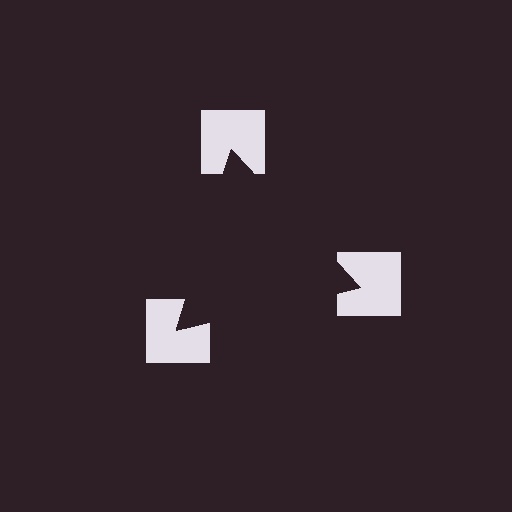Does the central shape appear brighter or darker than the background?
It typically appears slightly darker than the background, even though no actual brightness change is drawn.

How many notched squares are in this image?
There are 3 — one at each vertex of the illusory triangle.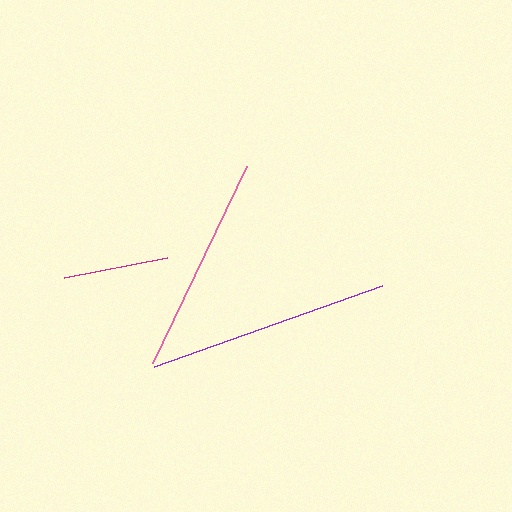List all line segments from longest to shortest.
From longest to shortest: purple, pink, magenta.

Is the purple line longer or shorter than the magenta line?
The purple line is longer than the magenta line.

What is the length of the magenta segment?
The magenta segment is approximately 105 pixels long.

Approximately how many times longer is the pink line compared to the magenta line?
The pink line is approximately 2.1 times the length of the magenta line.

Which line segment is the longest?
The purple line is the longest at approximately 243 pixels.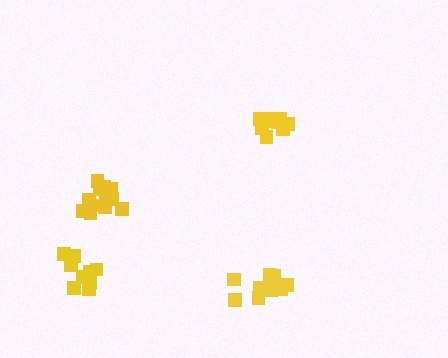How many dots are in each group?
Group 1: 12 dots, Group 2: 13 dots, Group 3: 13 dots, Group 4: 10 dots (48 total).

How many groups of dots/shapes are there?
There are 4 groups.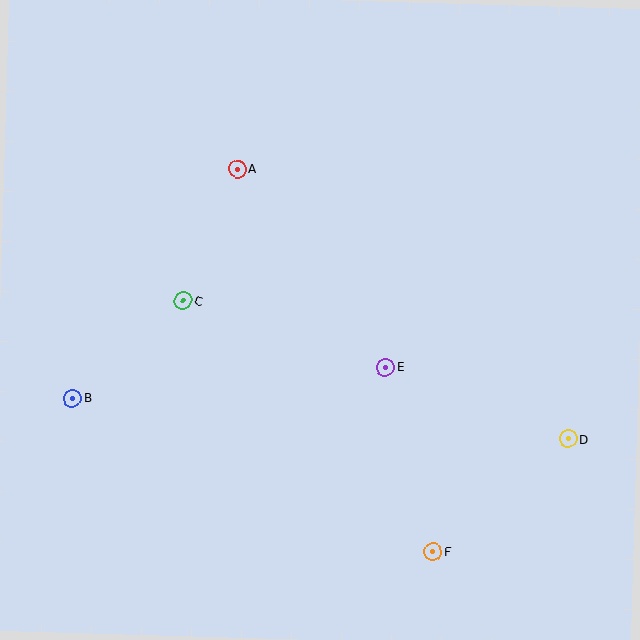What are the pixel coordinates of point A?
Point A is at (238, 169).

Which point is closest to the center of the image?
Point E at (386, 367) is closest to the center.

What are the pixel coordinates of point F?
Point F is at (433, 552).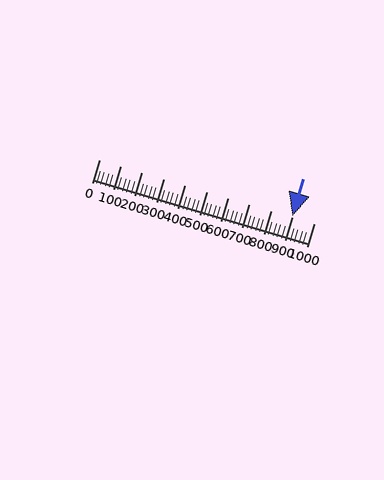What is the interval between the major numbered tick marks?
The major tick marks are spaced 100 units apart.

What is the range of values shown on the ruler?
The ruler shows values from 0 to 1000.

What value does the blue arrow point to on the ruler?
The blue arrow points to approximately 900.